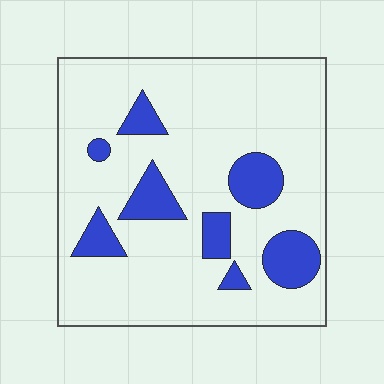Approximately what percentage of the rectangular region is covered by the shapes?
Approximately 15%.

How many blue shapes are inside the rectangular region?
8.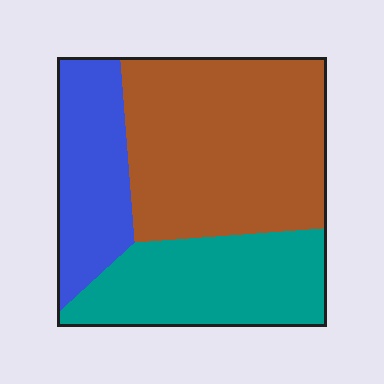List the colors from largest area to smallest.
From largest to smallest: brown, teal, blue.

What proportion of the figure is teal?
Teal covers around 30% of the figure.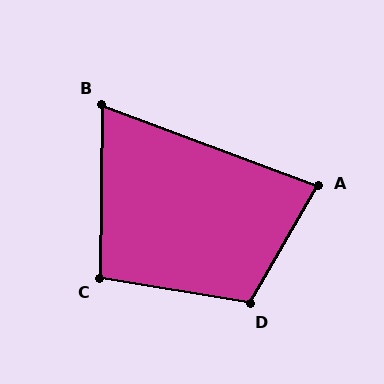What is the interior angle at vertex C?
Approximately 99 degrees (obtuse).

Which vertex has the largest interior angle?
D, at approximately 110 degrees.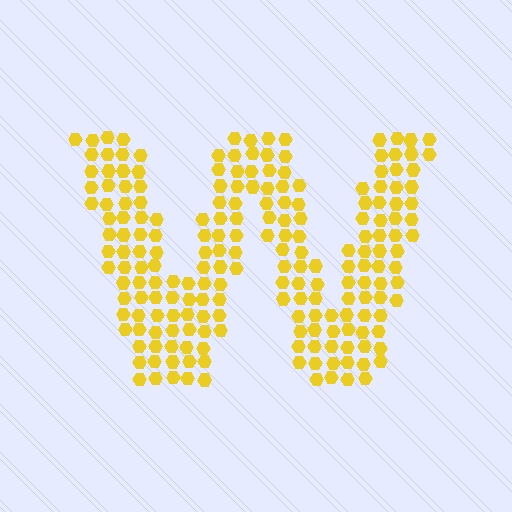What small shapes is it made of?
It is made of small hexagons.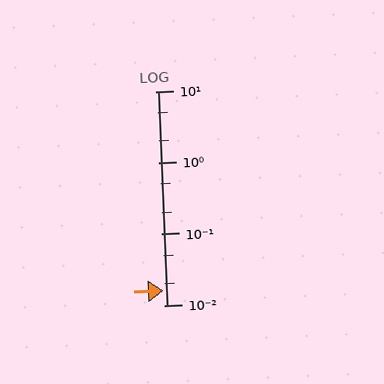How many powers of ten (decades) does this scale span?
The scale spans 3 decades, from 0.01 to 10.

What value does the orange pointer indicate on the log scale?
The pointer indicates approximately 0.016.